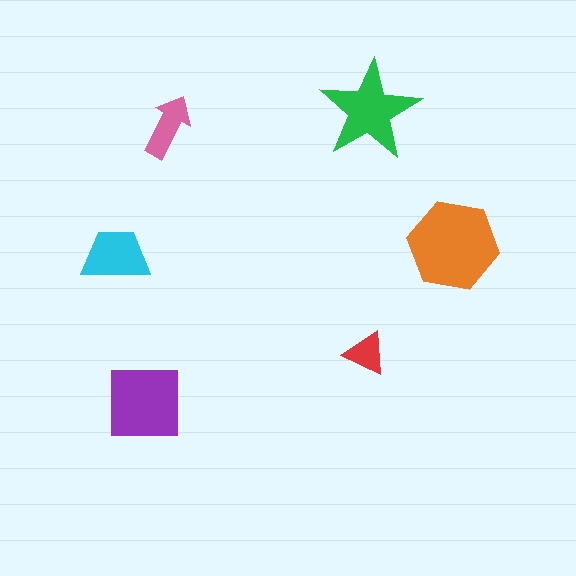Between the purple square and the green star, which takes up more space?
The purple square.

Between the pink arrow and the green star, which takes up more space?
The green star.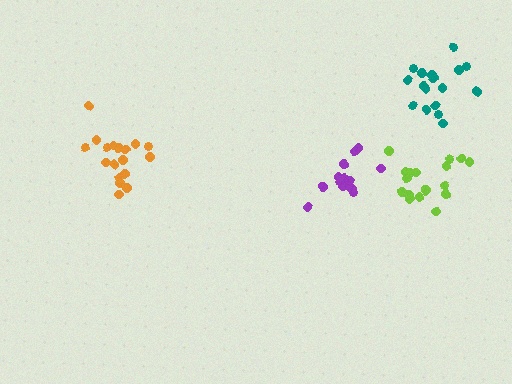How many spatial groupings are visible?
There are 4 spatial groupings.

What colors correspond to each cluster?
The clusters are colored: lime, purple, teal, orange.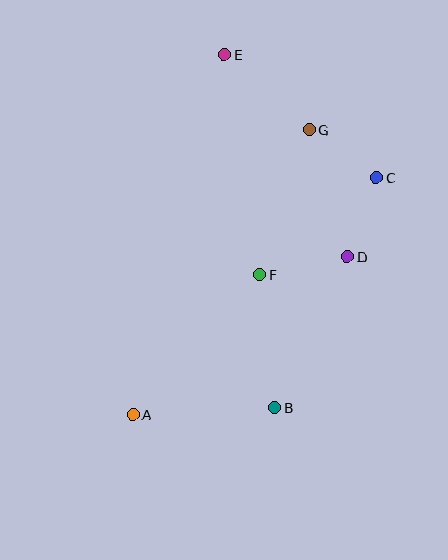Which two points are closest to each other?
Points C and G are closest to each other.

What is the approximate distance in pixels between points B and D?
The distance between B and D is approximately 167 pixels.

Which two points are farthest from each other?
Points A and E are farthest from each other.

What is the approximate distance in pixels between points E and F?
The distance between E and F is approximately 223 pixels.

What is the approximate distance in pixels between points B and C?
The distance between B and C is approximately 252 pixels.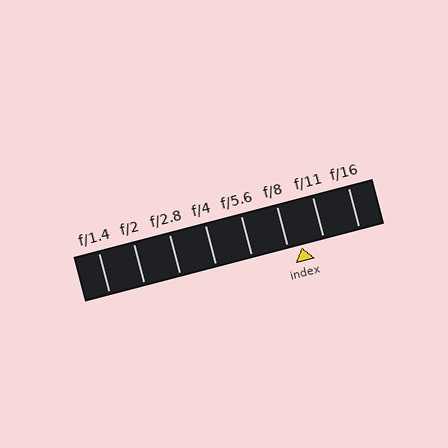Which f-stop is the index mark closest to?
The index mark is closest to f/8.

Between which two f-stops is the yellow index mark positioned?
The index mark is between f/8 and f/11.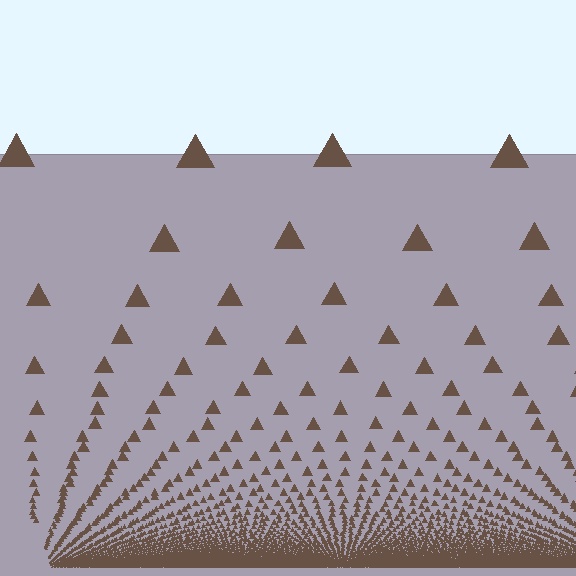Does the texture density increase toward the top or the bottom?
Density increases toward the bottom.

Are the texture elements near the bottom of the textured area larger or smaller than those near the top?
Smaller. The gradient is inverted — elements near the bottom are smaller and denser.